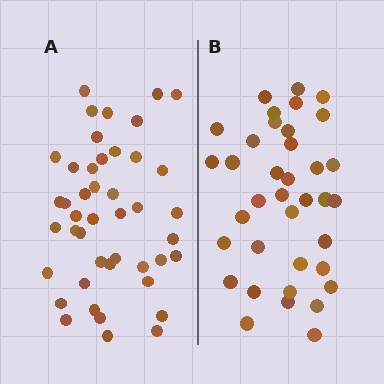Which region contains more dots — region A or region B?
Region A (the left region) has more dots.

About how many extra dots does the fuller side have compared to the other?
Region A has roughly 8 or so more dots than region B.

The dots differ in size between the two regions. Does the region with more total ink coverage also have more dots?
No. Region B has more total ink coverage because its dots are larger, but region A actually contains more individual dots. Total area can be misleading — the number of items is what matters here.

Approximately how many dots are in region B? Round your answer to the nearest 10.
About 40 dots. (The exact count is 37, which rounds to 40.)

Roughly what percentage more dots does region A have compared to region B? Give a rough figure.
About 20% more.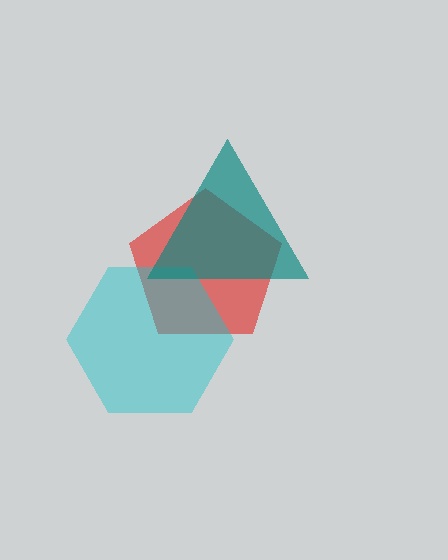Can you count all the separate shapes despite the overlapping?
Yes, there are 3 separate shapes.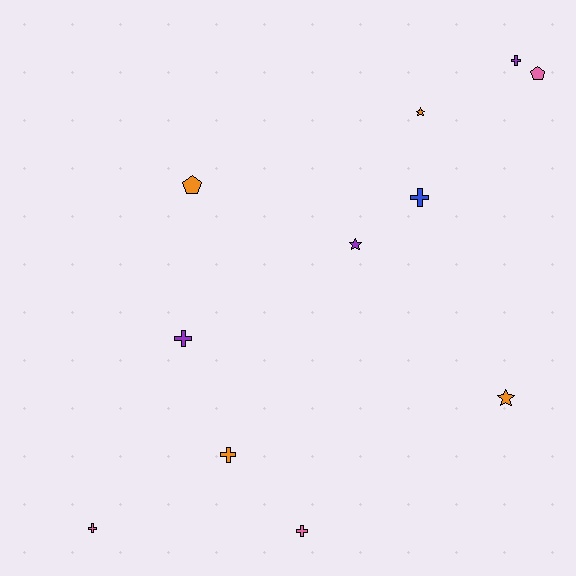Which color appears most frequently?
Orange, with 4 objects.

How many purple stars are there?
There is 1 purple star.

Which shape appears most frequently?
Cross, with 6 objects.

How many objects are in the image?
There are 11 objects.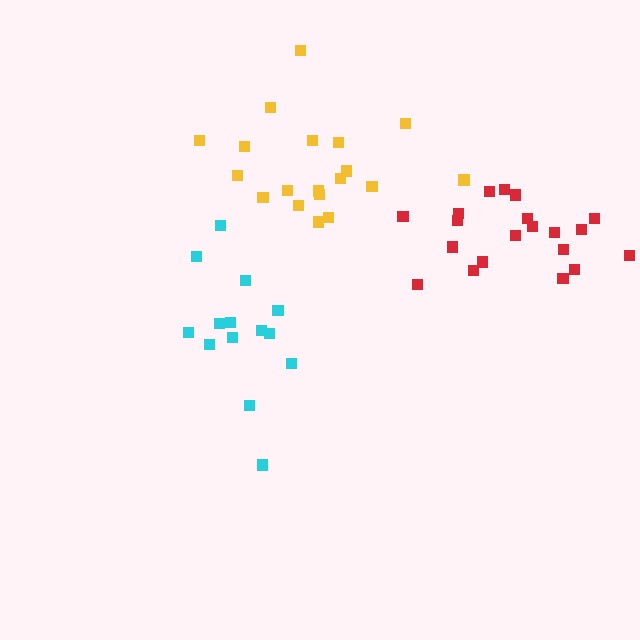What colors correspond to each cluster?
The clusters are colored: yellow, red, cyan.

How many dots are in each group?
Group 1: 19 dots, Group 2: 20 dots, Group 3: 14 dots (53 total).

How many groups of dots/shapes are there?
There are 3 groups.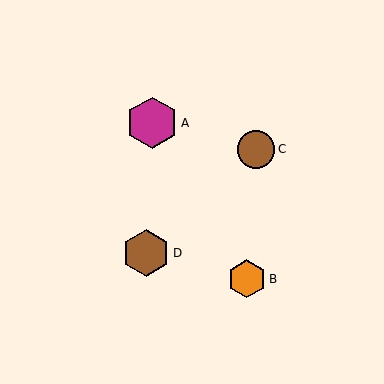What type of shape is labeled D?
Shape D is a brown hexagon.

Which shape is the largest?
The magenta hexagon (labeled A) is the largest.